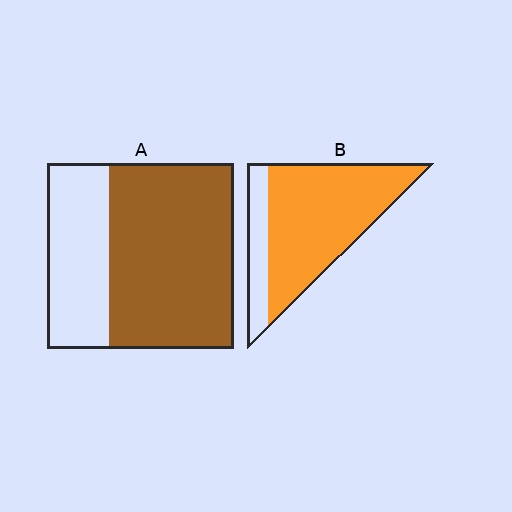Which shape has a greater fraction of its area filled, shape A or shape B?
Shape B.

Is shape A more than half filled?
Yes.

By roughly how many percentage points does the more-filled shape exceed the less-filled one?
By roughly 10 percentage points (B over A).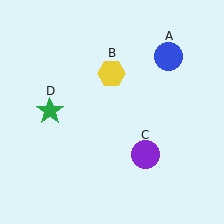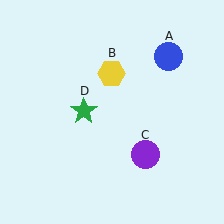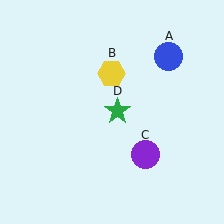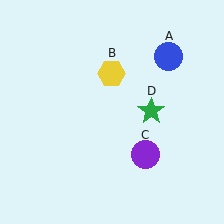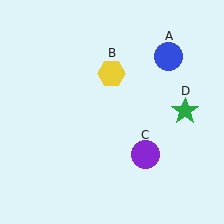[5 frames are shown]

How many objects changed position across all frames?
1 object changed position: green star (object D).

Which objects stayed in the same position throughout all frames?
Blue circle (object A) and yellow hexagon (object B) and purple circle (object C) remained stationary.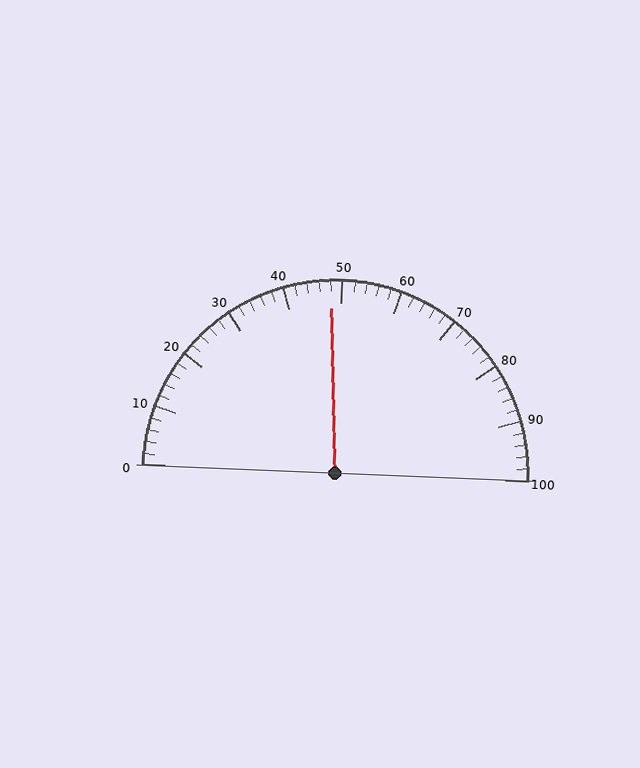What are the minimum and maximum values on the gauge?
The gauge ranges from 0 to 100.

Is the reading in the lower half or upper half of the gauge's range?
The reading is in the lower half of the range (0 to 100).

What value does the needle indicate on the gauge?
The needle indicates approximately 48.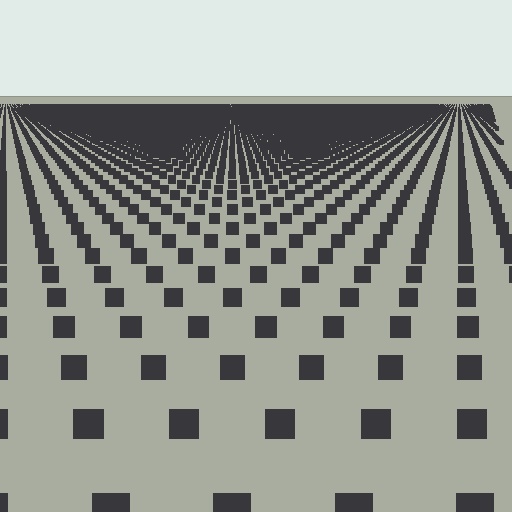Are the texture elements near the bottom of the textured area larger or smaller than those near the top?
Larger. Near the bottom, elements are closer to the viewer and appear at a bigger on-screen size.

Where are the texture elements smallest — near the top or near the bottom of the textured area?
Near the top.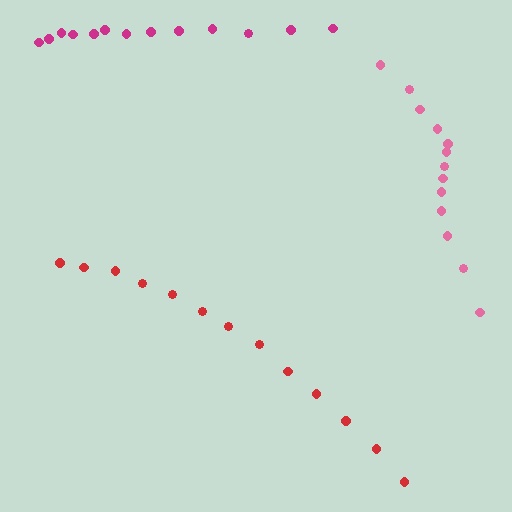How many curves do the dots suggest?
There are 3 distinct paths.